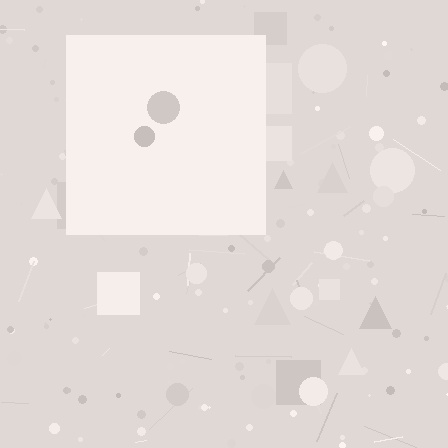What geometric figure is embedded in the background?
A square is embedded in the background.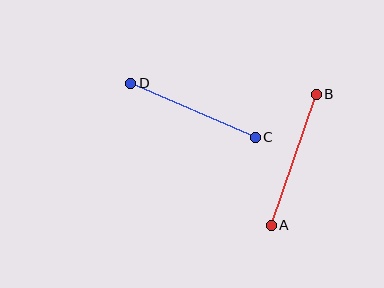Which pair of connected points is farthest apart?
Points A and B are farthest apart.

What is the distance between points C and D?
The distance is approximately 136 pixels.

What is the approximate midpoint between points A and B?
The midpoint is at approximately (294, 160) pixels.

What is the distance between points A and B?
The distance is approximately 139 pixels.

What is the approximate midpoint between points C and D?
The midpoint is at approximately (193, 110) pixels.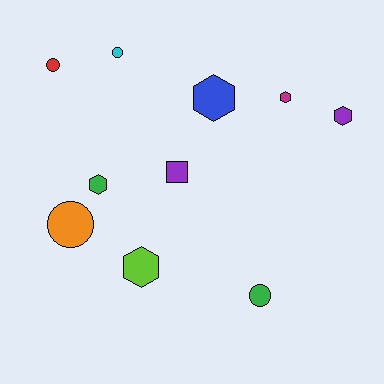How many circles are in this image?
There are 4 circles.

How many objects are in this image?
There are 10 objects.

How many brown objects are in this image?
There are no brown objects.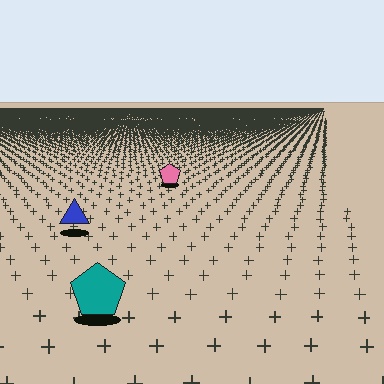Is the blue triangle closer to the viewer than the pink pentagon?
Yes. The blue triangle is closer — you can tell from the texture gradient: the ground texture is coarser near it.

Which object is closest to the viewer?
The teal pentagon is closest. The texture marks near it are larger and more spread out.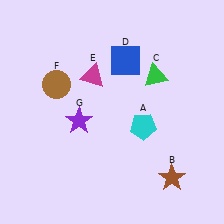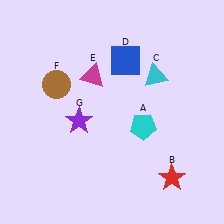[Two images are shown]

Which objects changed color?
B changed from brown to red. C changed from green to cyan.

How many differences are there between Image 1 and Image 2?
There are 2 differences between the two images.